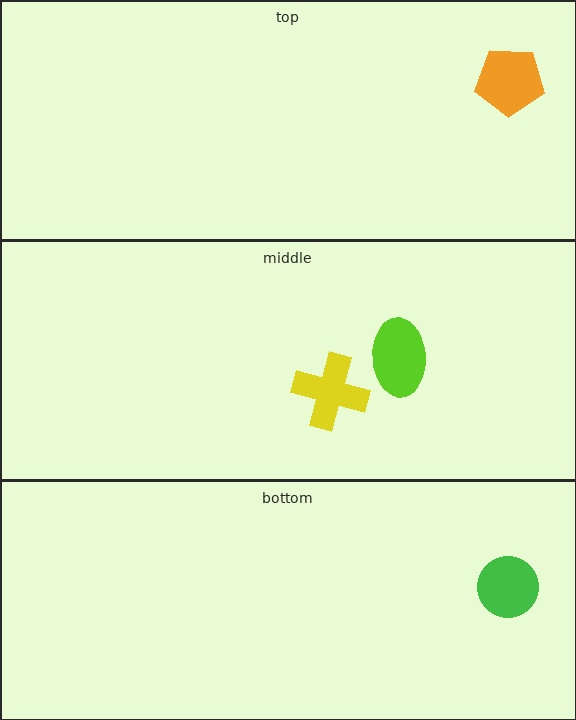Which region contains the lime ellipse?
The middle region.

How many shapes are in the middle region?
2.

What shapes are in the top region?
The orange pentagon.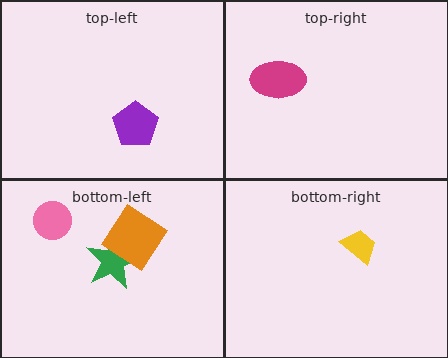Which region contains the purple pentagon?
The top-left region.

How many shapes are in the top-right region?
1.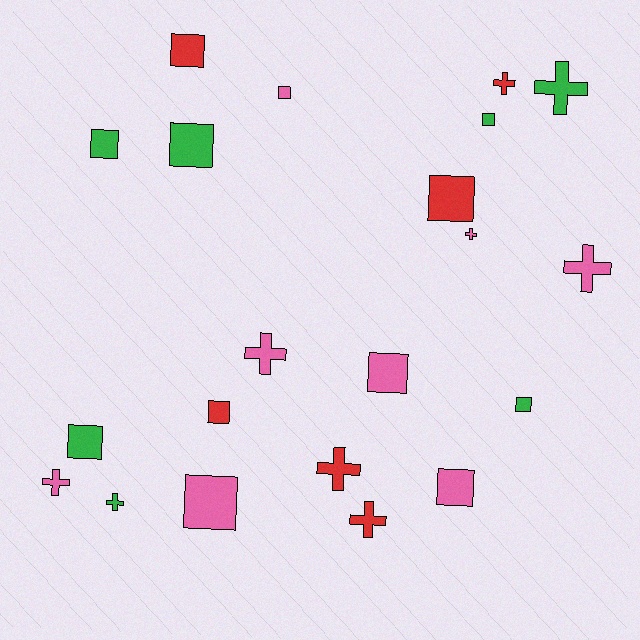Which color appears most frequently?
Pink, with 8 objects.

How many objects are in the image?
There are 21 objects.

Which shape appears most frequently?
Square, with 12 objects.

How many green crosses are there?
There are 2 green crosses.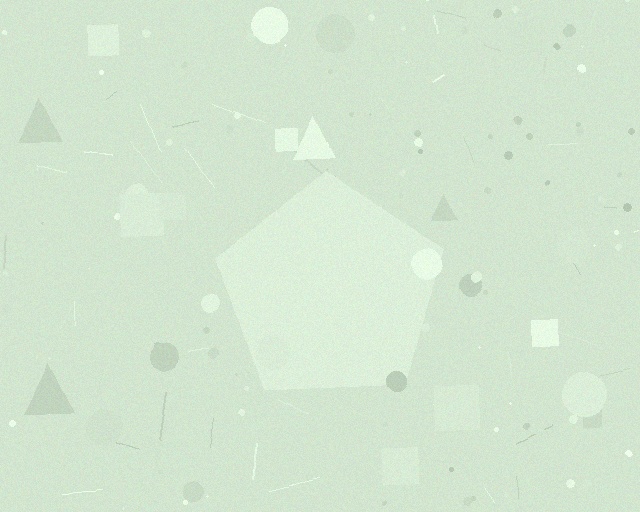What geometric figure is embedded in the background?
A pentagon is embedded in the background.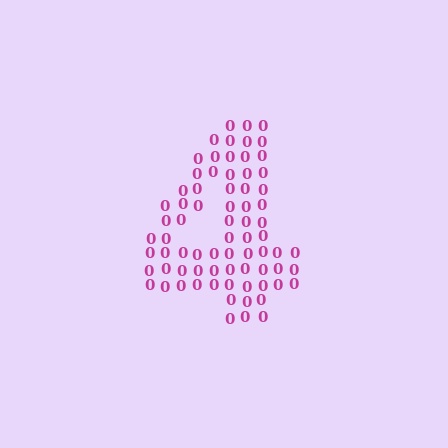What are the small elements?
The small elements are digit 0's.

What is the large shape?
The large shape is the digit 4.